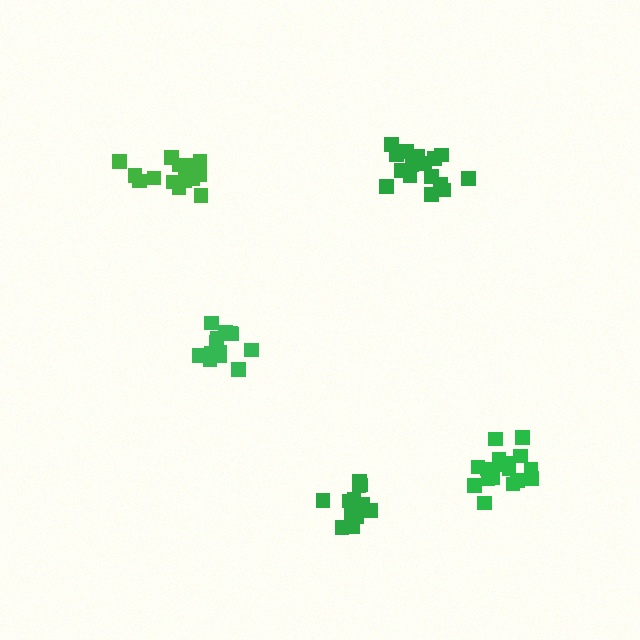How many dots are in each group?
Group 1: 17 dots, Group 2: 13 dots, Group 3: 13 dots, Group 4: 18 dots, Group 5: 15 dots (76 total).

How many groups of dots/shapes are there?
There are 5 groups.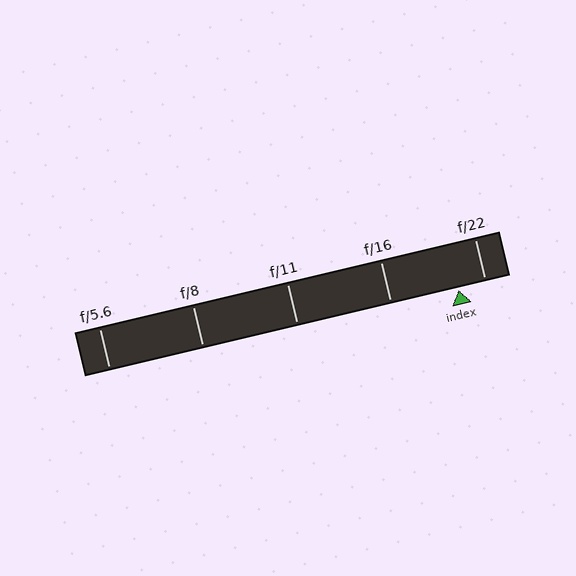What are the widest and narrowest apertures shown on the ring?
The widest aperture shown is f/5.6 and the narrowest is f/22.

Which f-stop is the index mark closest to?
The index mark is closest to f/22.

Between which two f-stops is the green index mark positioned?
The index mark is between f/16 and f/22.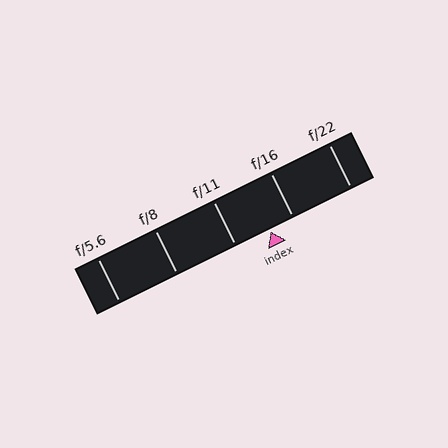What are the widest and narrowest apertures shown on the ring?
The widest aperture shown is f/5.6 and the narrowest is f/22.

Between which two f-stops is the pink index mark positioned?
The index mark is between f/11 and f/16.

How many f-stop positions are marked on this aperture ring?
There are 5 f-stop positions marked.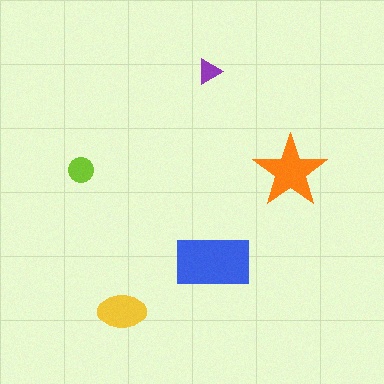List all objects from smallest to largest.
The purple triangle, the lime circle, the yellow ellipse, the orange star, the blue rectangle.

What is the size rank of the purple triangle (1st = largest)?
5th.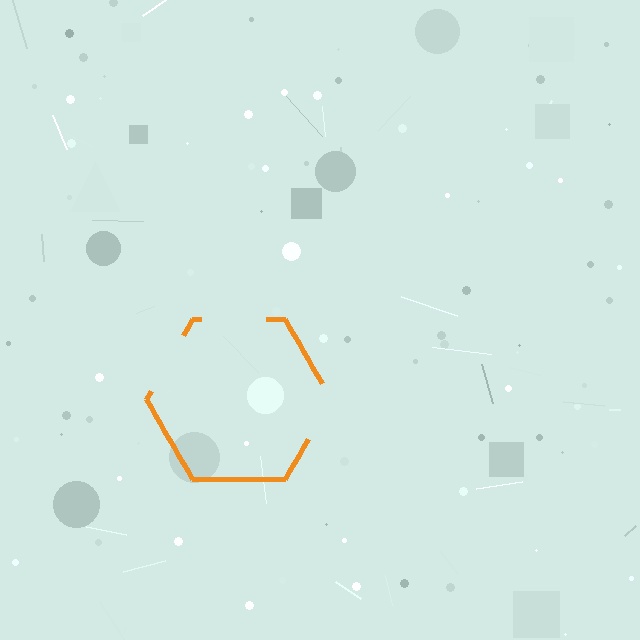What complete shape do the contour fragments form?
The contour fragments form a hexagon.